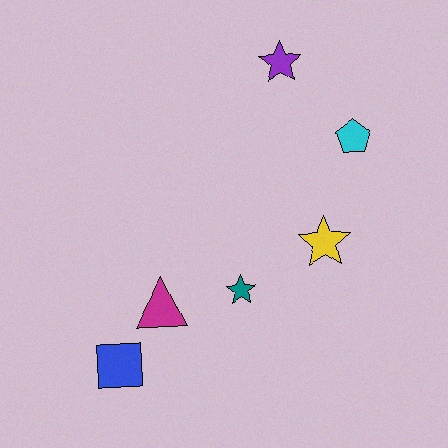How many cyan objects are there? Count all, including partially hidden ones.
There is 1 cyan object.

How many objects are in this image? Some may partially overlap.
There are 6 objects.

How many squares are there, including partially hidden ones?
There is 1 square.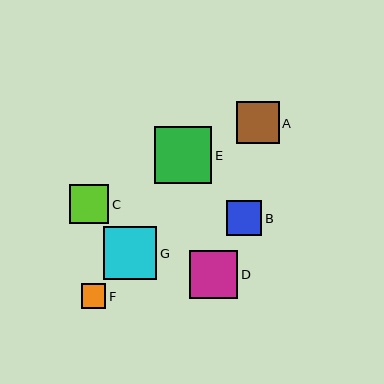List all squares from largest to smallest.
From largest to smallest: E, G, D, A, C, B, F.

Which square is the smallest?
Square F is the smallest with a size of approximately 24 pixels.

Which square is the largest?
Square E is the largest with a size of approximately 57 pixels.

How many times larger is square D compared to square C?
Square D is approximately 1.2 times the size of square C.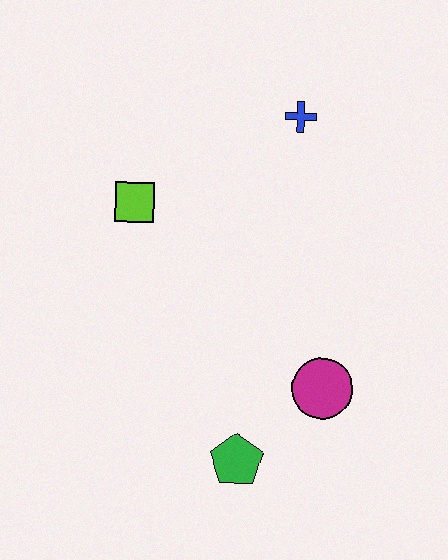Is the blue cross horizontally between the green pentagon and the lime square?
No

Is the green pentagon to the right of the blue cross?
No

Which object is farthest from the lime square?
The green pentagon is farthest from the lime square.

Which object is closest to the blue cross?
The lime square is closest to the blue cross.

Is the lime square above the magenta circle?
Yes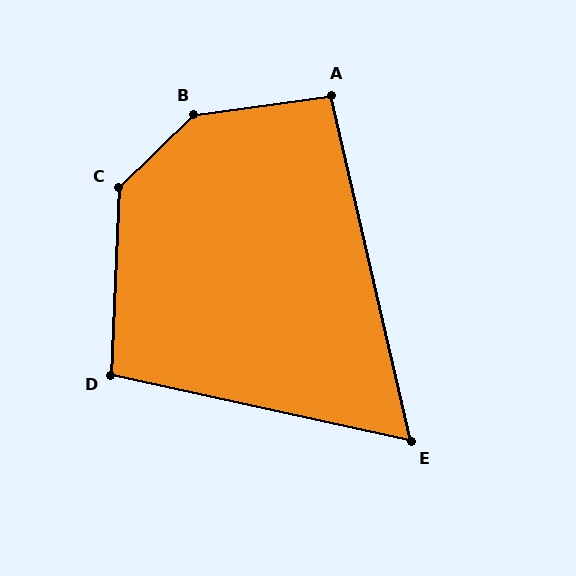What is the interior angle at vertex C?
Approximately 136 degrees (obtuse).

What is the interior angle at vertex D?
Approximately 100 degrees (obtuse).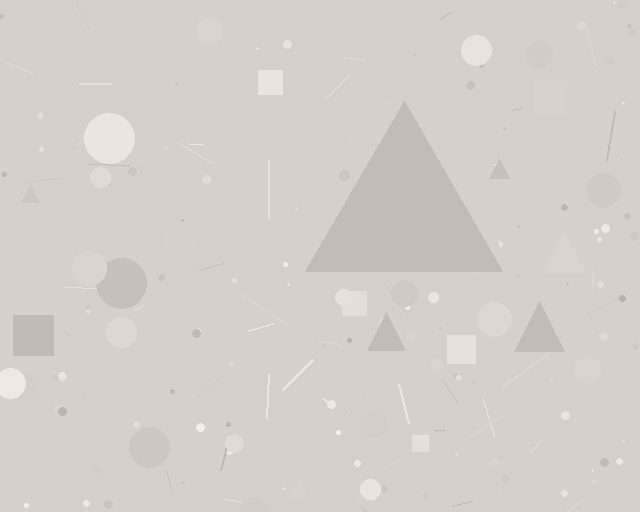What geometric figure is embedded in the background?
A triangle is embedded in the background.